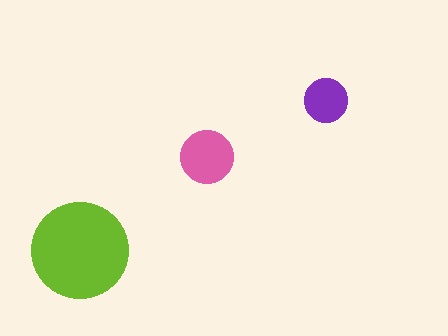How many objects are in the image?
There are 3 objects in the image.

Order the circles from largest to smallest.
the lime one, the pink one, the purple one.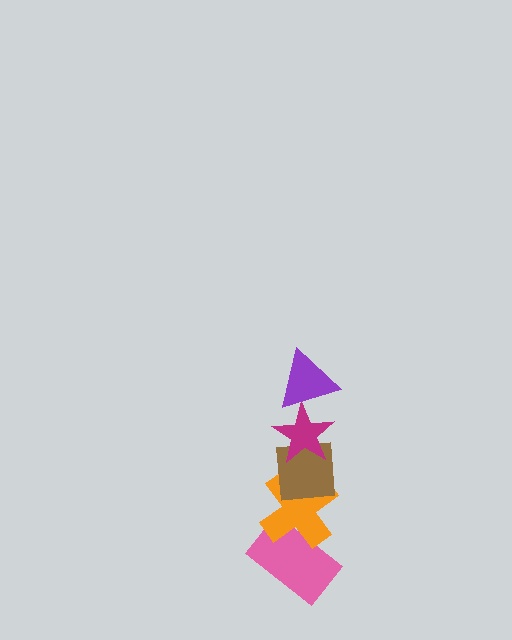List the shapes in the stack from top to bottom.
From top to bottom: the purple triangle, the magenta star, the brown square, the orange cross, the pink rectangle.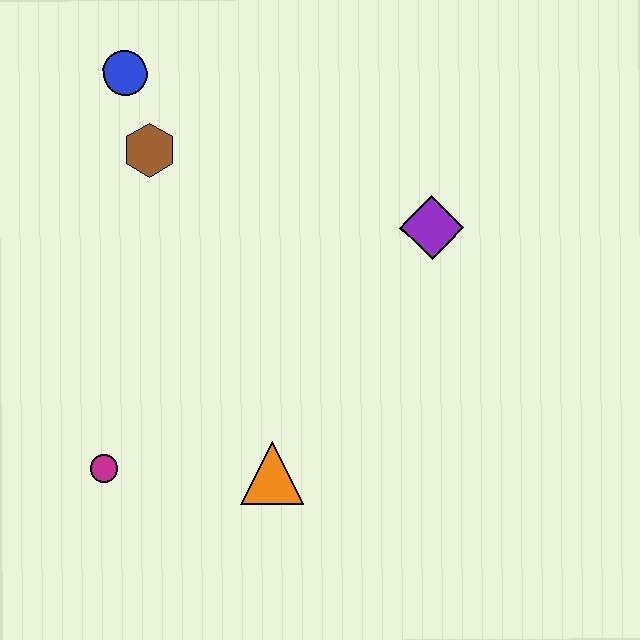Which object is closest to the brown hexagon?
The blue circle is closest to the brown hexagon.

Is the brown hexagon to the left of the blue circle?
No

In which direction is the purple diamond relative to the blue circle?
The purple diamond is to the right of the blue circle.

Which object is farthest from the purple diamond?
The magenta circle is farthest from the purple diamond.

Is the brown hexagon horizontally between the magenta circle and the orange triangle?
Yes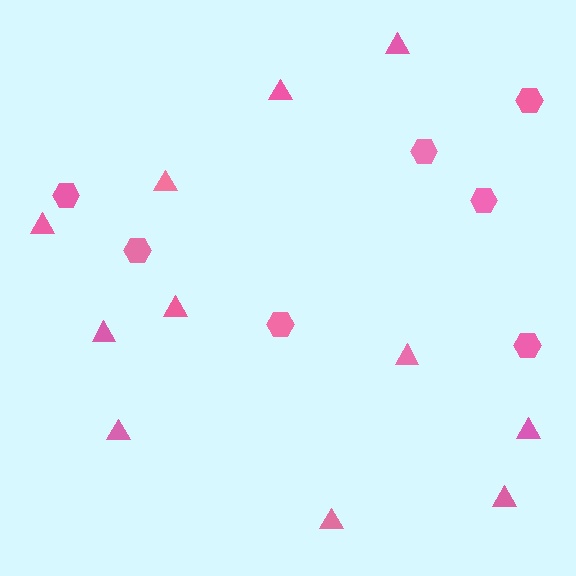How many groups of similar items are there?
There are 2 groups: one group of triangles (11) and one group of hexagons (7).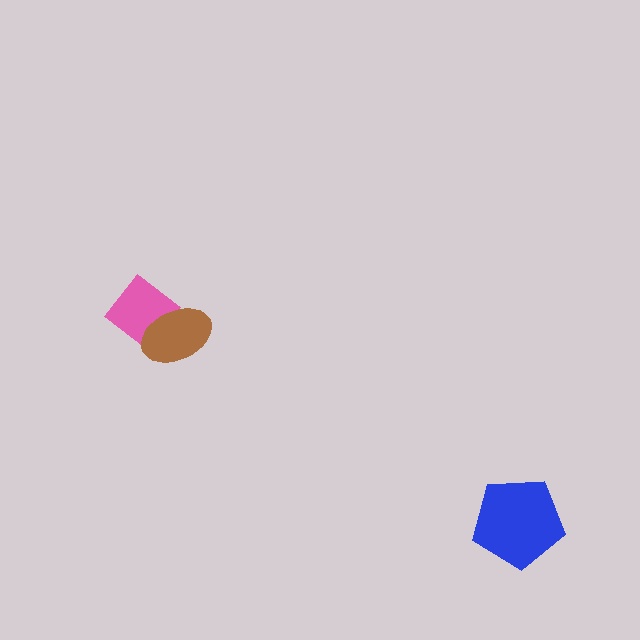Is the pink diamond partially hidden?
Yes, it is partially covered by another shape.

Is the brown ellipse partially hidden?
No, no other shape covers it.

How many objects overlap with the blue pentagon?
0 objects overlap with the blue pentagon.